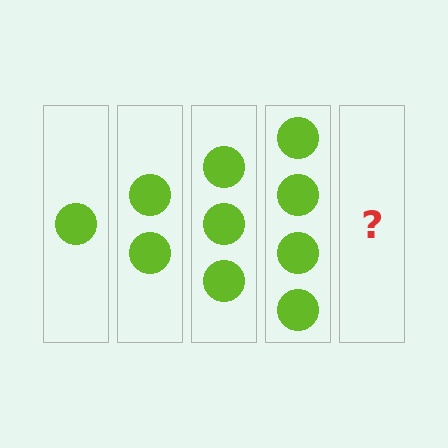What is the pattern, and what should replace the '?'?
The pattern is that each step adds one more circle. The '?' should be 5 circles.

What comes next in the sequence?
The next element should be 5 circles.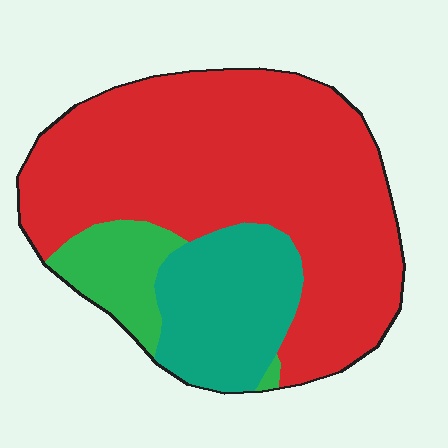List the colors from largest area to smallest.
From largest to smallest: red, teal, green.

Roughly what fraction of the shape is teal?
Teal takes up about one fifth (1/5) of the shape.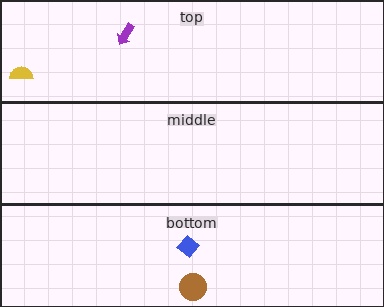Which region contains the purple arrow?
The top region.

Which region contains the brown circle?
The bottom region.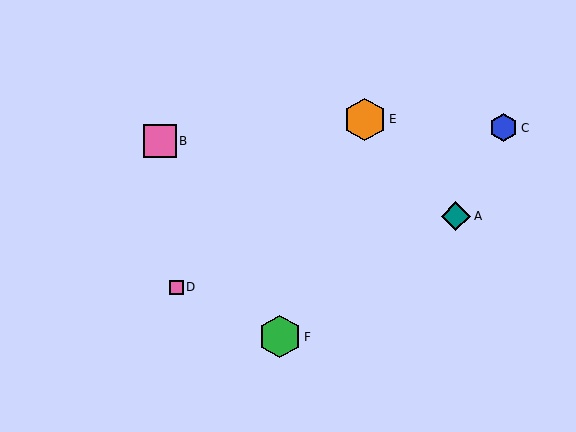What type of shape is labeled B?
Shape B is a pink square.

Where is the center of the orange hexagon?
The center of the orange hexagon is at (365, 119).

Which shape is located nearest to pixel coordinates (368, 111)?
The orange hexagon (labeled E) at (365, 119) is nearest to that location.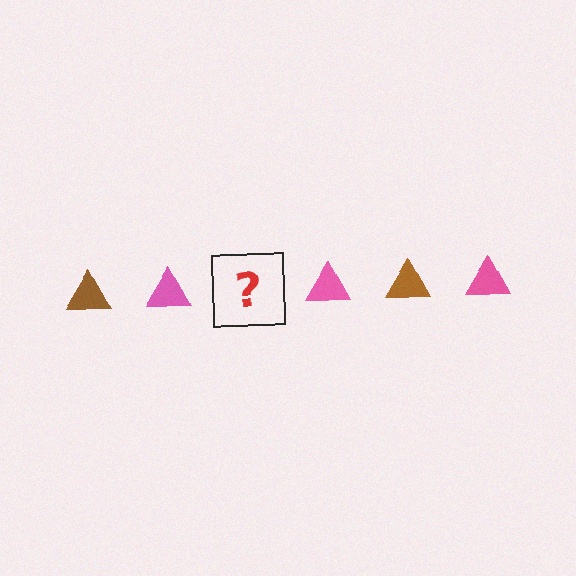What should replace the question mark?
The question mark should be replaced with a brown triangle.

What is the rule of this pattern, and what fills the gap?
The rule is that the pattern cycles through brown, pink triangles. The gap should be filled with a brown triangle.